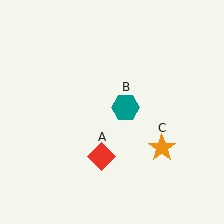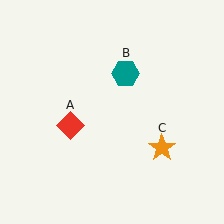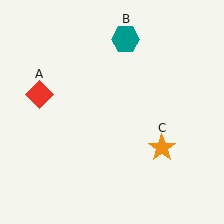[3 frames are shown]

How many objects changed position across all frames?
2 objects changed position: red diamond (object A), teal hexagon (object B).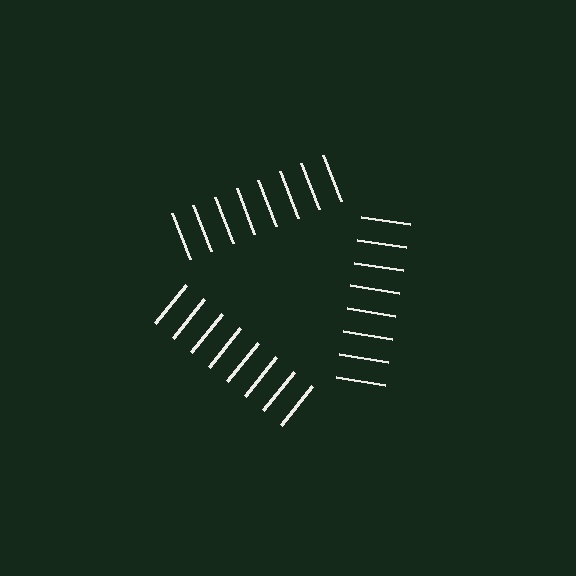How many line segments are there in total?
24 — 8 along each of the 3 edges.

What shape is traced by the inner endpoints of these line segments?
An illusory triangle — the line segments terminate on its edges but no continuous stroke is drawn.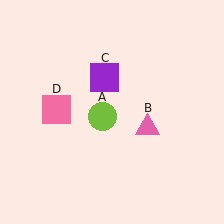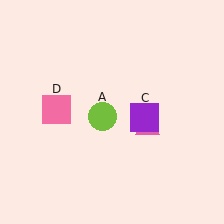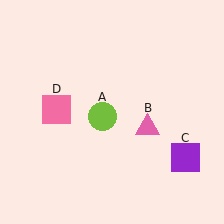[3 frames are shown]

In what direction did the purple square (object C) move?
The purple square (object C) moved down and to the right.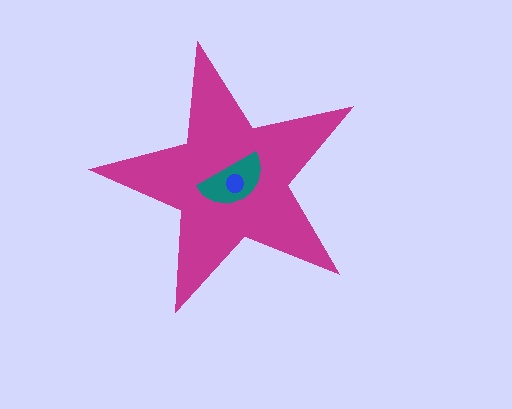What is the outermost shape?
The magenta star.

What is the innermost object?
The blue circle.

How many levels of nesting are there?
3.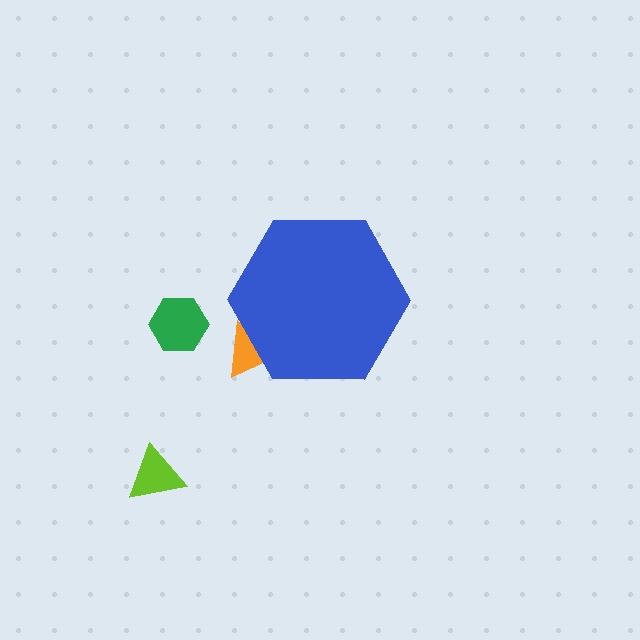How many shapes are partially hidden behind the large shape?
1 shape is partially hidden.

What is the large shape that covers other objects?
A blue hexagon.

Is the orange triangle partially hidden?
Yes, the orange triangle is partially hidden behind the blue hexagon.